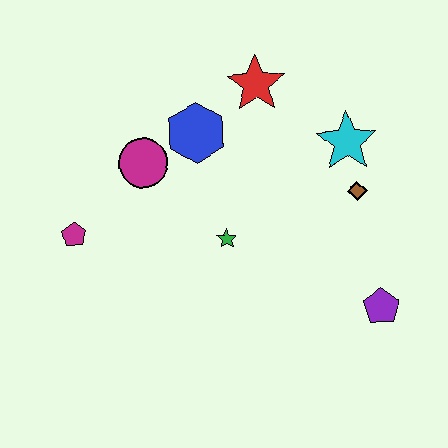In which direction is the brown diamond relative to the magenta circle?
The brown diamond is to the right of the magenta circle.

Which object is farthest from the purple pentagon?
The magenta pentagon is farthest from the purple pentagon.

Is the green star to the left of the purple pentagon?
Yes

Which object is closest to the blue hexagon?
The magenta circle is closest to the blue hexagon.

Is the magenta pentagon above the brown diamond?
No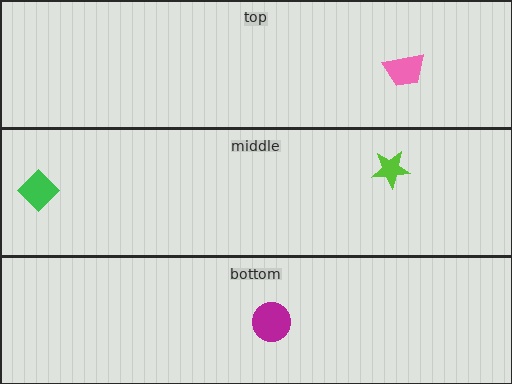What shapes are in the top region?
The pink trapezoid.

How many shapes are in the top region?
1.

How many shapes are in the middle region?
2.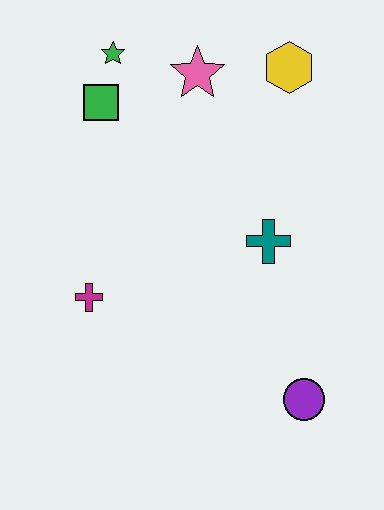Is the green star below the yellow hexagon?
No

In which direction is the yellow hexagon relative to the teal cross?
The yellow hexagon is above the teal cross.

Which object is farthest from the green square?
The purple circle is farthest from the green square.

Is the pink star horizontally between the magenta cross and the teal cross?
Yes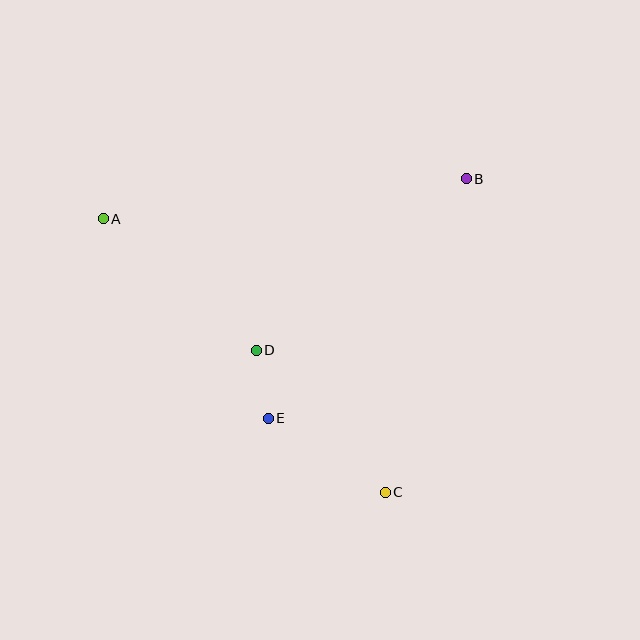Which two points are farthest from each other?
Points A and C are farthest from each other.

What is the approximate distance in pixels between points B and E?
The distance between B and E is approximately 311 pixels.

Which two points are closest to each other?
Points D and E are closest to each other.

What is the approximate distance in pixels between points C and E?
The distance between C and E is approximately 138 pixels.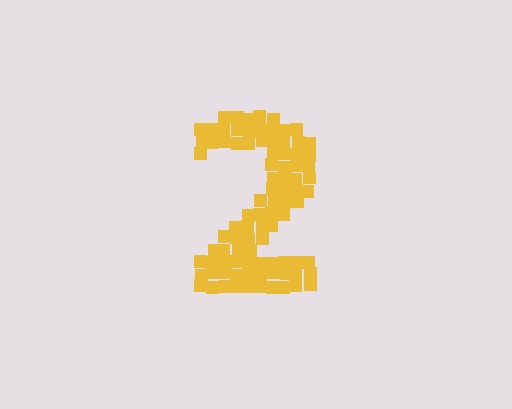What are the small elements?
The small elements are squares.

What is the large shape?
The large shape is the digit 2.